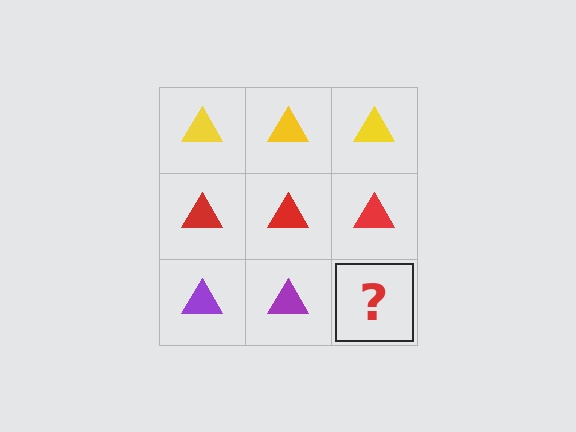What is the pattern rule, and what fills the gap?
The rule is that each row has a consistent color. The gap should be filled with a purple triangle.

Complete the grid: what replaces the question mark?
The question mark should be replaced with a purple triangle.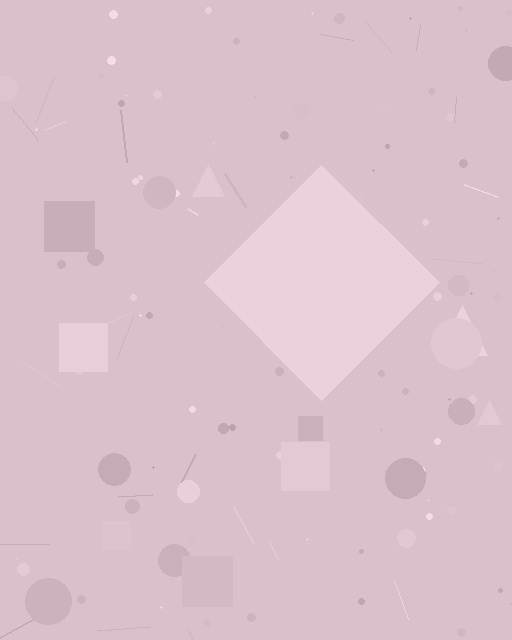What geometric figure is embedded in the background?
A diamond is embedded in the background.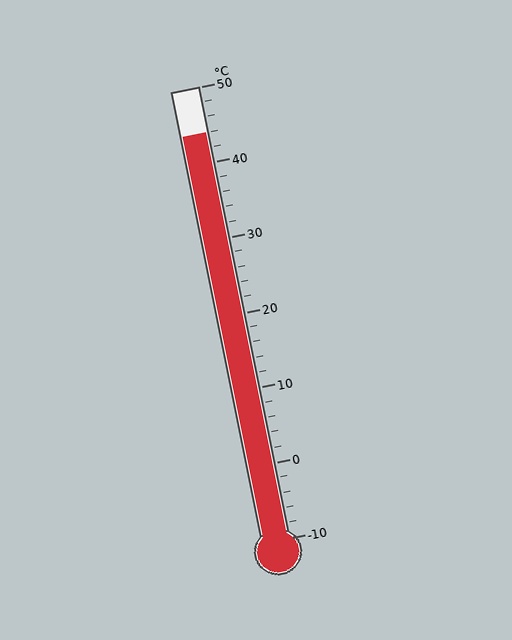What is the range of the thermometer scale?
The thermometer scale ranges from -10°C to 50°C.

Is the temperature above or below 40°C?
The temperature is above 40°C.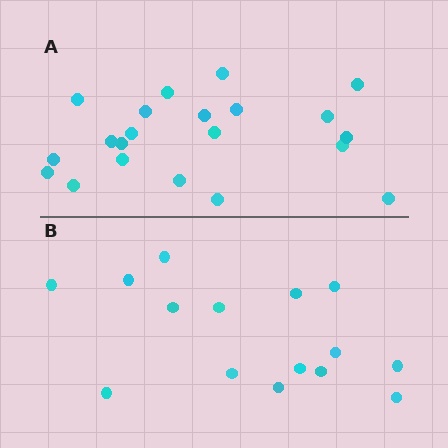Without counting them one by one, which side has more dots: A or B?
Region A (the top region) has more dots.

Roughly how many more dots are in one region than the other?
Region A has about 6 more dots than region B.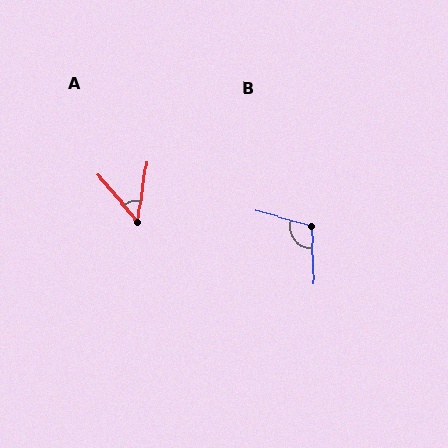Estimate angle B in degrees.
Approximately 108 degrees.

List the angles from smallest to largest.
A (48°), B (108°).